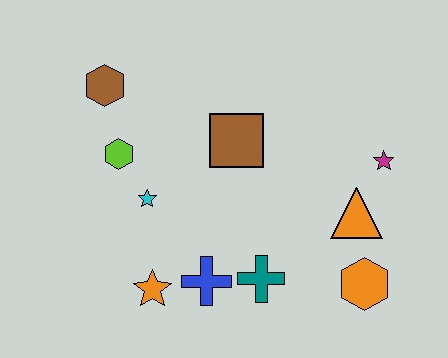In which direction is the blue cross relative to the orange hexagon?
The blue cross is to the left of the orange hexagon.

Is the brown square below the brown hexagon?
Yes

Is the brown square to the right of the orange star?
Yes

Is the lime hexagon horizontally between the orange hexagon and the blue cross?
No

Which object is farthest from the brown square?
The orange hexagon is farthest from the brown square.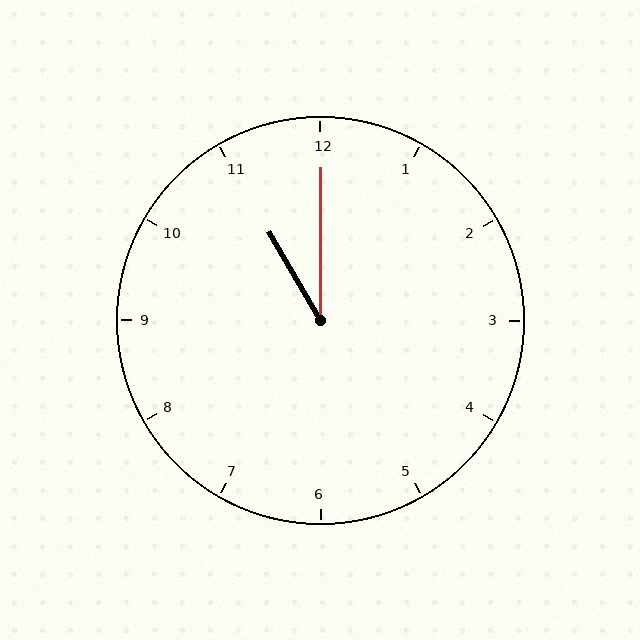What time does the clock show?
11:00.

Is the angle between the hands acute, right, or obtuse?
It is acute.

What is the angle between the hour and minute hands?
Approximately 30 degrees.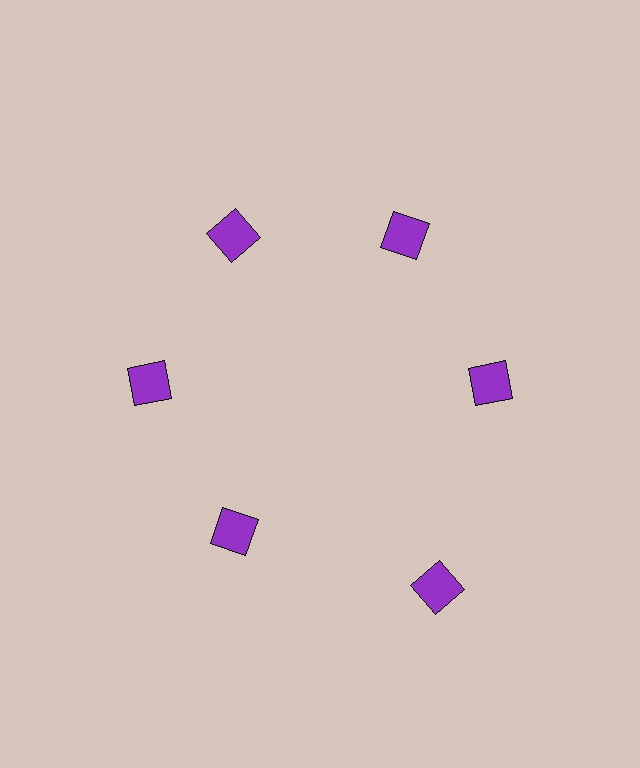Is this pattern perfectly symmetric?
No. The 6 purple squares are arranged in a ring, but one element near the 5 o'clock position is pushed outward from the center, breaking the 6-fold rotational symmetry.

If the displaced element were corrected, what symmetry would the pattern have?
It would have 6-fold rotational symmetry — the pattern would map onto itself every 60 degrees.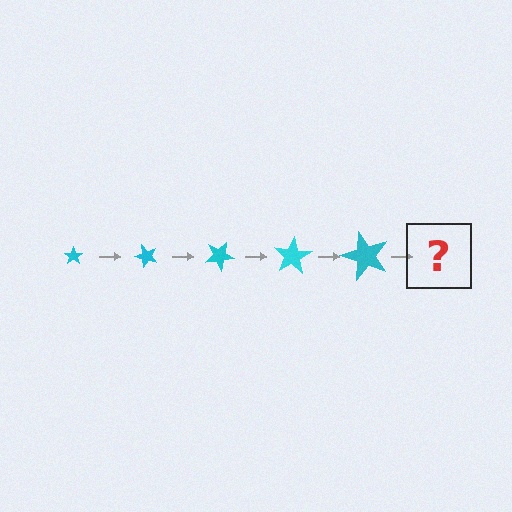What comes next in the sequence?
The next element should be a star, larger than the previous one and rotated 250 degrees from the start.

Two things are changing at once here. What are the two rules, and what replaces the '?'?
The two rules are that the star grows larger each step and it rotates 50 degrees each step. The '?' should be a star, larger than the previous one and rotated 250 degrees from the start.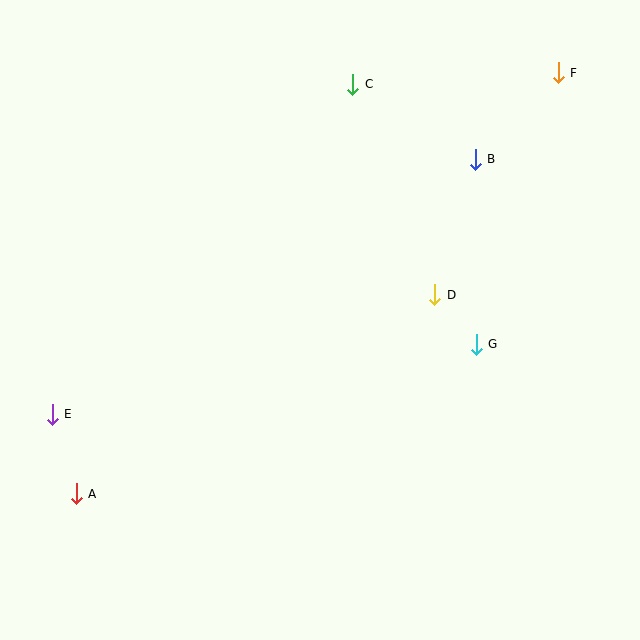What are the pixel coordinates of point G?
Point G is at (476, 344).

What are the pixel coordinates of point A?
Point A is at (76, 494).